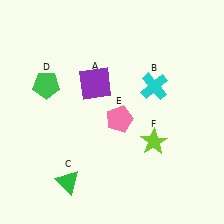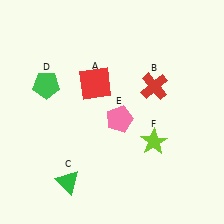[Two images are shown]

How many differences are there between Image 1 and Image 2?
There are 2 differences between the two images.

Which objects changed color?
A changed from purple to red. B changed from cyan to red.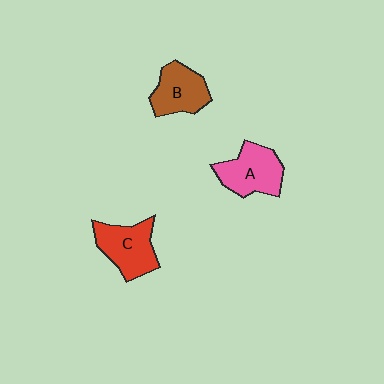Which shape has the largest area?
Shape A (pink).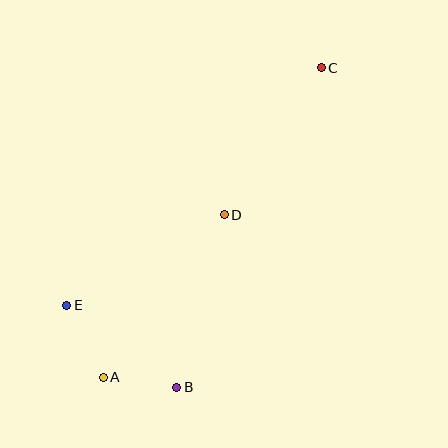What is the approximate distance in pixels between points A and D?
The distance between A and D is approximately 203 pixels.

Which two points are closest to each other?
Points A and B are closest to each other.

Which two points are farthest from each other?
Points A and C are farthest from each other.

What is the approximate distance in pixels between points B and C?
The distance between B and C is approximately 351 pixels.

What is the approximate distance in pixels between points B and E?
The distance between B and E is approximately 137 pixels.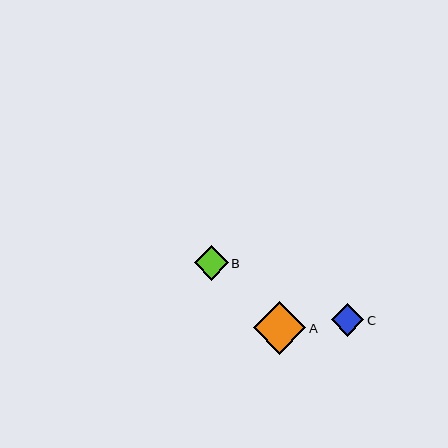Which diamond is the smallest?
Diamond C is the smallest with a size of approximately 33 pixels.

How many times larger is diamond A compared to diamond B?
Diamond A is approximately 1.5 times the size of diamond B.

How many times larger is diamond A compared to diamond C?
Diamond A is approximately 1.6 times the size of diamond C.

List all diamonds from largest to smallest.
From largest to smallest: A, B, C.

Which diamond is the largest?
Diamond A is the largest with a size of approximately 52 pixels.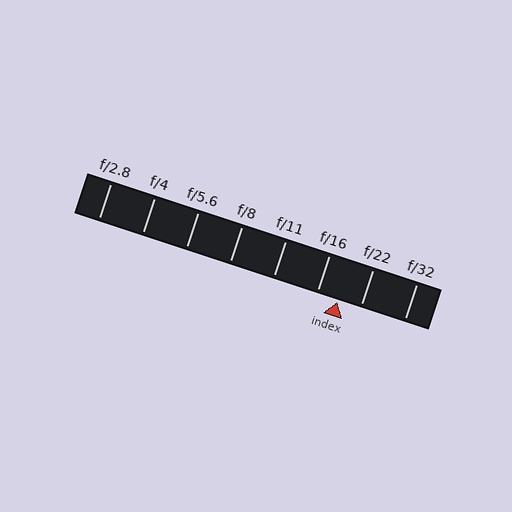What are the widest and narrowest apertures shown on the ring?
The widest aperture shown is f/2.8 and the narrowest is f/32.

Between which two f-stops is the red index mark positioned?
The index mark is between f/16 and f/22.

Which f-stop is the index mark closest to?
The index mark is closest to f/16.